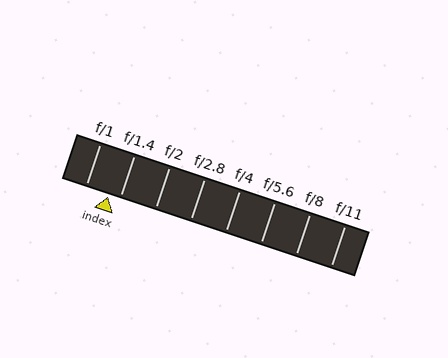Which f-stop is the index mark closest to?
The index mark is closest to f/1.4.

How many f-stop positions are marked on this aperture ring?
There are 8 f-stop positions marked.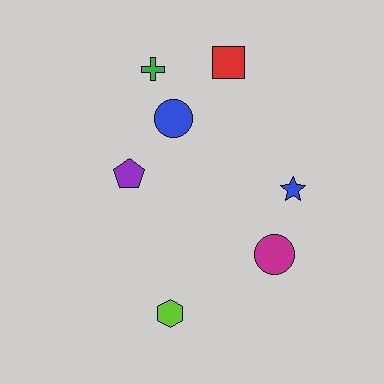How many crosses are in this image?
There is 1 cross.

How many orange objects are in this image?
There are no orange objects.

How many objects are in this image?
There are 7 objects.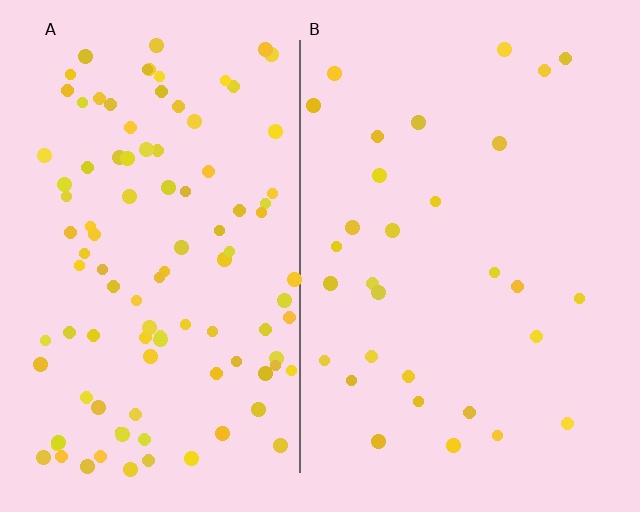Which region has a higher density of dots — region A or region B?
A (the left).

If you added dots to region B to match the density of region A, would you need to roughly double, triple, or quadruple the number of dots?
Approximately triple.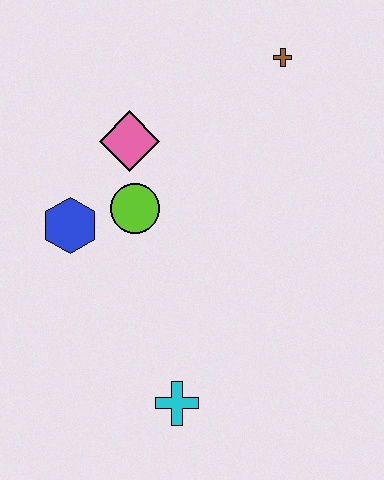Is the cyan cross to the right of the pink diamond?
Yes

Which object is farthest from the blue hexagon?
The brown cross is farthest from the blue hexagon.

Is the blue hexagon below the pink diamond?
Yes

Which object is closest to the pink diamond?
The lime circle is closest to the pink diamond.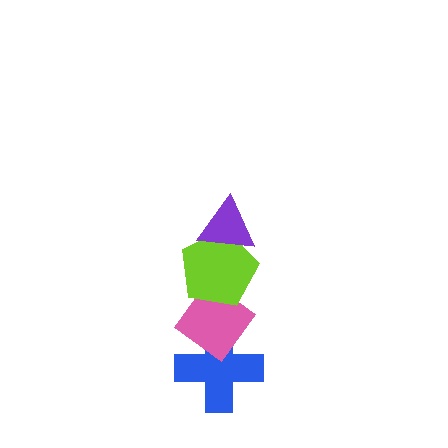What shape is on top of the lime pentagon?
The purple triangle is on top of the lime pentagon.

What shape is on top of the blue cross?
The pink diamond is on top of the blue cross.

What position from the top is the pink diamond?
The pink diamond is 3rd from the top.